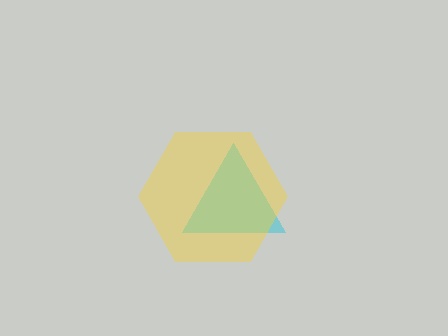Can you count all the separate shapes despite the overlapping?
Yes, there are 2 separate shapes.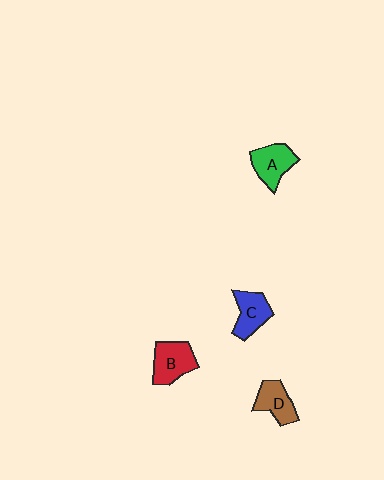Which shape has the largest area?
Shape B (red).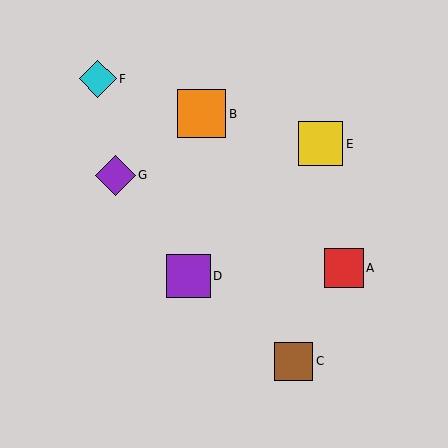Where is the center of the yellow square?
The center of the yellow square is at (321, 144).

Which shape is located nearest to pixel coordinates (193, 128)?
The orange square (labeled B) at (202, 114) is nearest to that location.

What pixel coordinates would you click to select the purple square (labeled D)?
Click at (189, 276) to select the purple square D.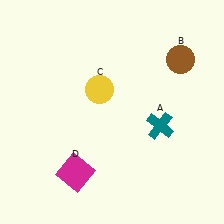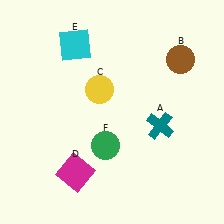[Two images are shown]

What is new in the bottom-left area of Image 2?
A green circle (F) was added in the bottom-left area of Image 2.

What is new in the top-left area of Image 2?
A cyan square (E) was added in the top-left area of Image 2.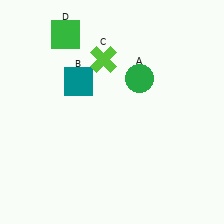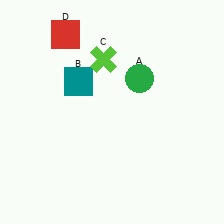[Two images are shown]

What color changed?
The square (D) changed from green in Image 1 to red in Image 2.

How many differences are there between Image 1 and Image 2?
There is 1 difference between the two images.